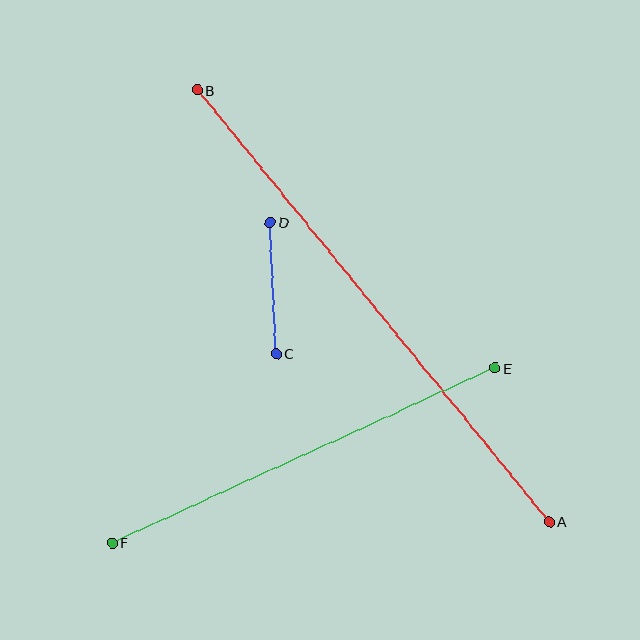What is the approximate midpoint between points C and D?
The midpoint is at approximately (273, 288) pixels.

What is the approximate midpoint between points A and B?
The midpoint is at approximately (373, 306) pixels.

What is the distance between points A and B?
The distance is approximately 557 pixels.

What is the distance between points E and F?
The distance is approximately 421 pixels.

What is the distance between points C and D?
The distance is approximately 131 pixels.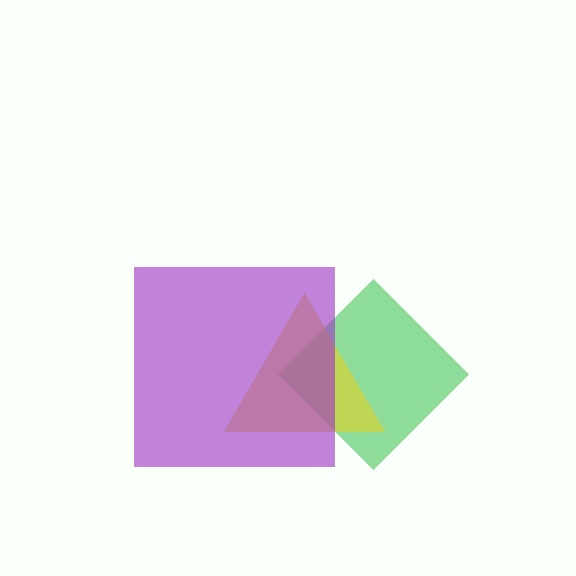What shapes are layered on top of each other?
The layered shapes are: a green diamond, a yellow triangle, a purple square.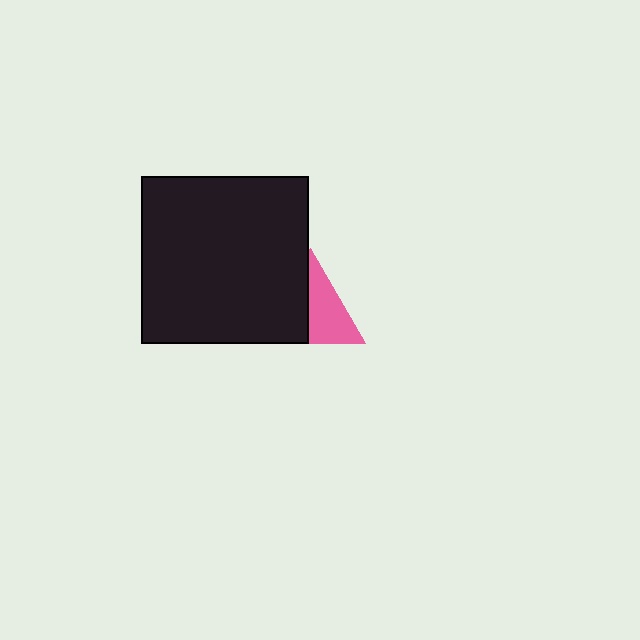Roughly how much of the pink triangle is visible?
About half of it is visible (roughly 52%).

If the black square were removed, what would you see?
You would see the complete pink triangle.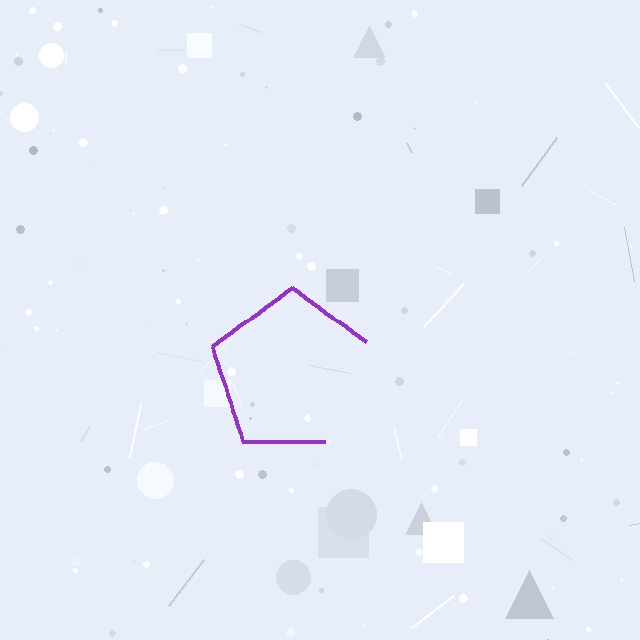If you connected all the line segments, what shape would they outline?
They would outline a pentagon.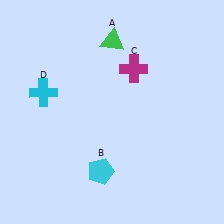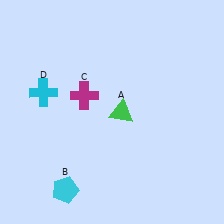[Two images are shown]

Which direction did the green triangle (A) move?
The green triangle (A) moved down.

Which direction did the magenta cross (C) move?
The magenta cross (C) moved left.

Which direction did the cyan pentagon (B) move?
The cyan pentagon (B) moved left.